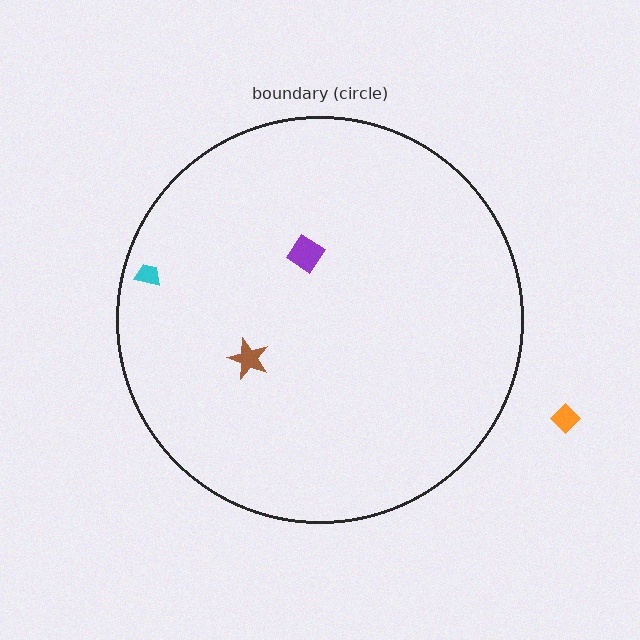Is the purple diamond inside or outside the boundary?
Inside.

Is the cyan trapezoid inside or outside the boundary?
Inside.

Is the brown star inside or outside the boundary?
Inside.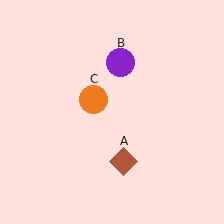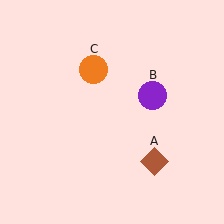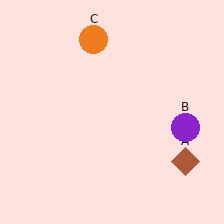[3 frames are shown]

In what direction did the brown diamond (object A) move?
The brown diamond (object A) moved right.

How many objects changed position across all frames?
3 objects changed position: brown diamond (object A), purple circle (object B), orange circle (object C).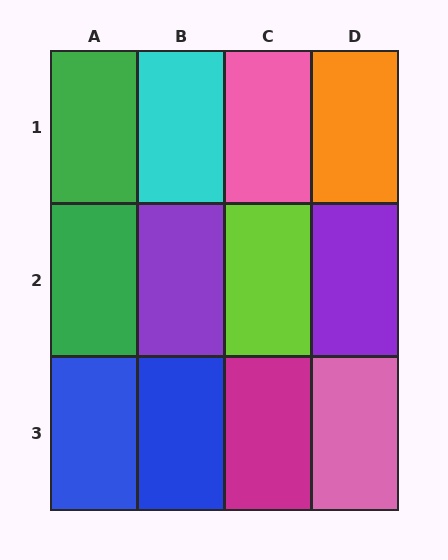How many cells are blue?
2 cells are blue.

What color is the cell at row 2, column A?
Green.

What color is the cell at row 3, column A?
Blue.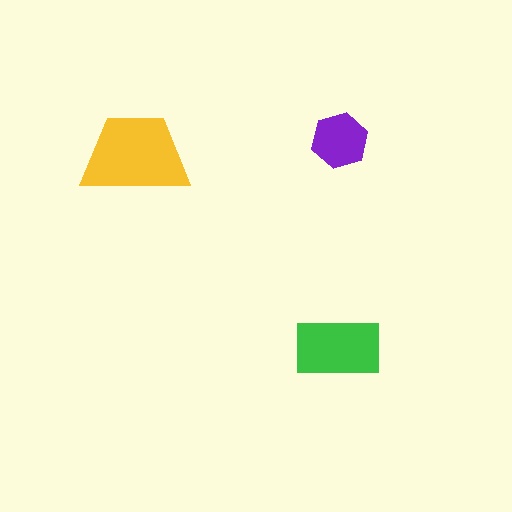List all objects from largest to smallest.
The yellow trapezoid, the green rectangle, the purple hexagon.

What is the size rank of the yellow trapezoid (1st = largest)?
1st.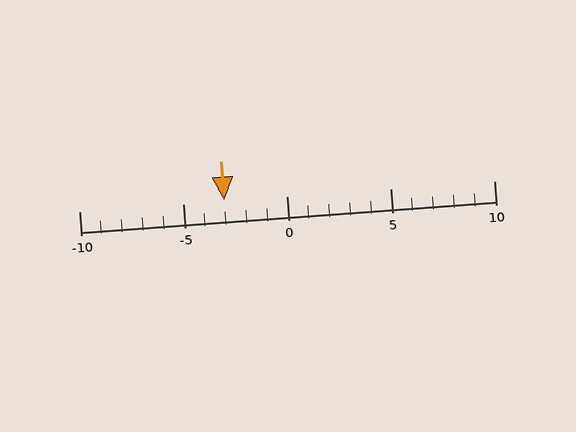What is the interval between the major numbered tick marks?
The major tick marks are spaced 5 units apart.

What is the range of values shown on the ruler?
The ruler shows values from -10 to 10.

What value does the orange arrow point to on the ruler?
The orange arrow points to approximately -3.